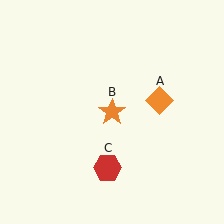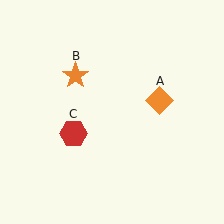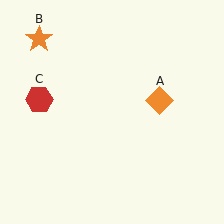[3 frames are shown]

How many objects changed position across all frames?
2 objects changed position: orange star (object B), red hexagon (object C).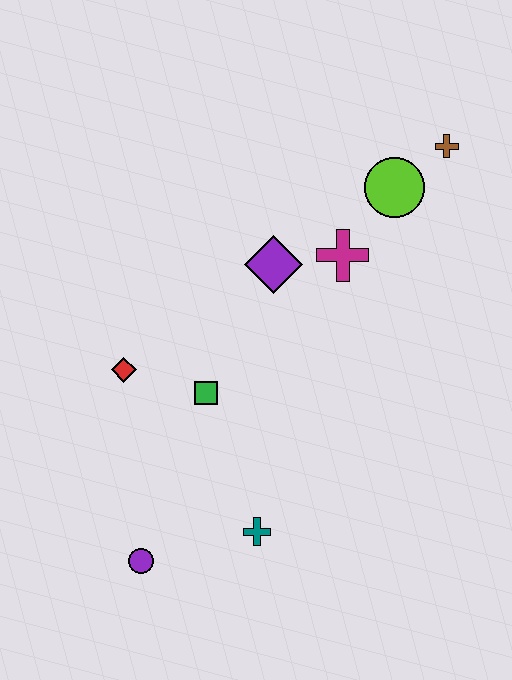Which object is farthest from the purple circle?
The brown cross is farthest from the purple circle.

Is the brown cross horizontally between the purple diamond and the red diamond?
No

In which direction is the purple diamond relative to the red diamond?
The purple diamond is to the right of the red diamond.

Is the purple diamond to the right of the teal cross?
Yes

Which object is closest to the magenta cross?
The purple diamond is closest to the magenta cross.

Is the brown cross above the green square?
Yes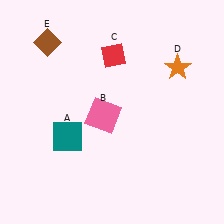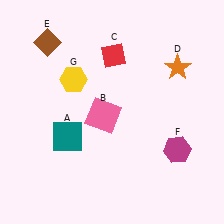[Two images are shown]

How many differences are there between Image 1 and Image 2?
There are 2 differences between the two images.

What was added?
A magenta hexagon (F), a yellow hexagon (G) were added in Image 2.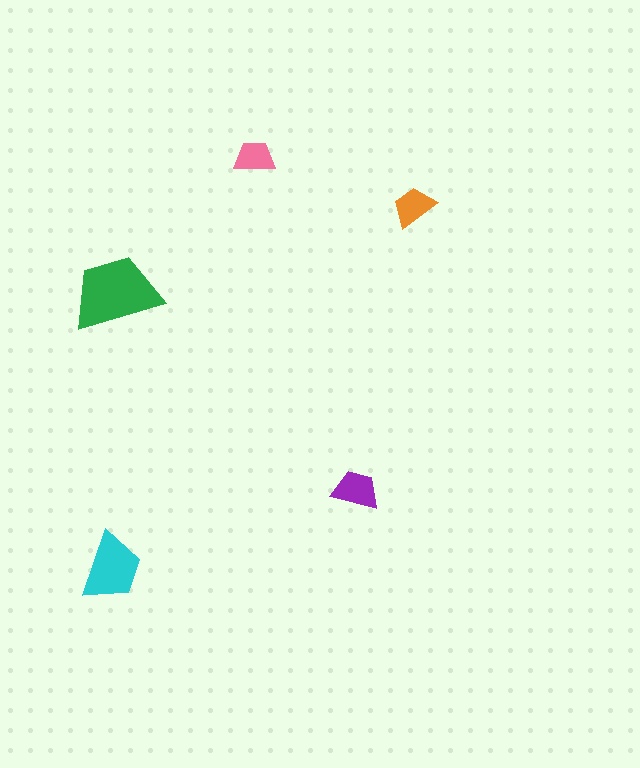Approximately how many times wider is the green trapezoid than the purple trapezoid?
About 2 times wider.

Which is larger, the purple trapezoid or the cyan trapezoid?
The cyan one.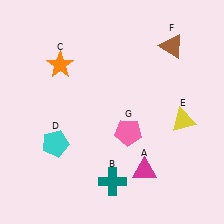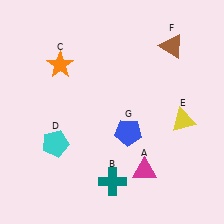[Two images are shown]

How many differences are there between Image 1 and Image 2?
There is 1 difference between the two images.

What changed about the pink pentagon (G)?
In Image 1, G is pink. In Image 2, it changed to blue.